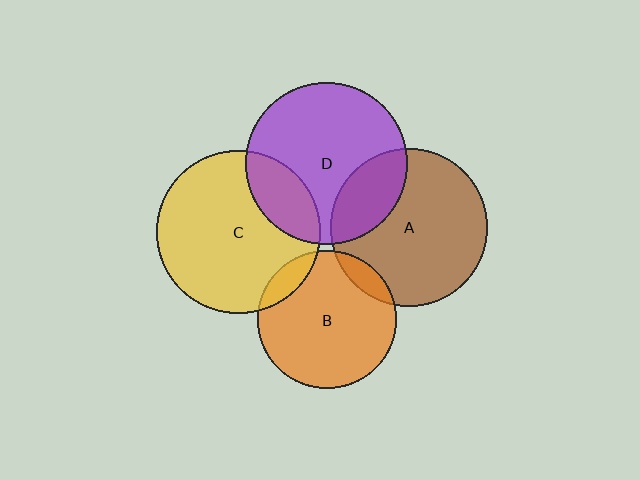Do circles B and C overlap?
Yes.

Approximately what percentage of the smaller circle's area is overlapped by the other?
Approximately 10%.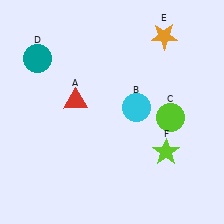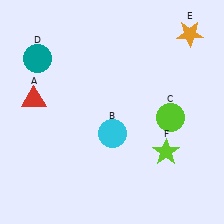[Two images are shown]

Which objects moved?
The objects that moved are: the red triangle (A), the cyan circle (B), the orange star (E).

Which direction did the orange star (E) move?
The orange star (E) moved right.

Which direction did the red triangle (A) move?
The red triangle (A) moved left.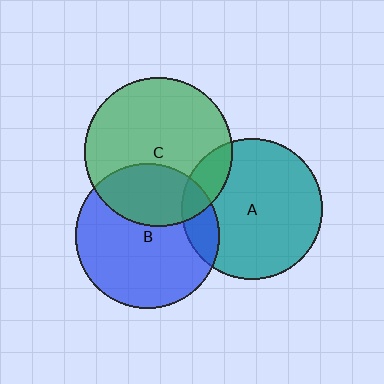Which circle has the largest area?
Circle C (green).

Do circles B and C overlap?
Yes.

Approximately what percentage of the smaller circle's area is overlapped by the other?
Approximately 30%.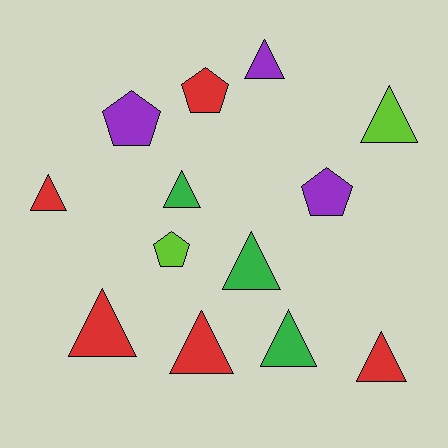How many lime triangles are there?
There is 1 lime triangle.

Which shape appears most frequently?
Triangle, with 9 objects.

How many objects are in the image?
There are 13 objects.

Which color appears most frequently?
Red, with 5 objects.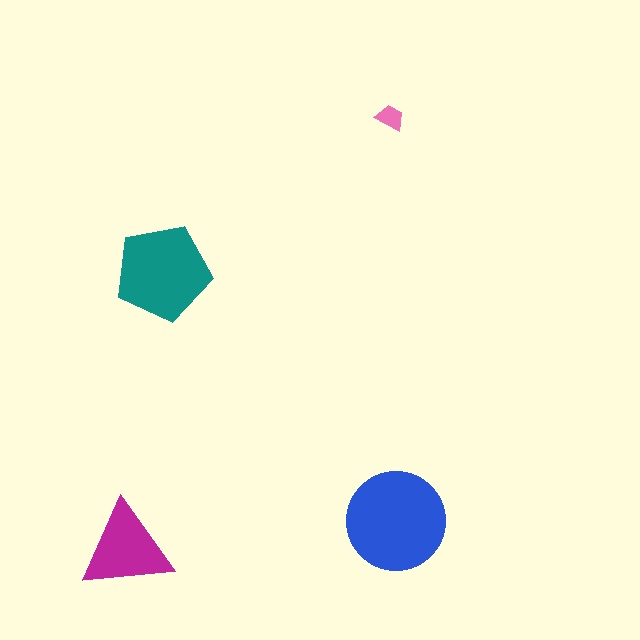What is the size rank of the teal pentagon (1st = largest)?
2nd.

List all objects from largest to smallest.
The blue circle, the teal pentagon, the magenta triangle, the pink trapezoid.